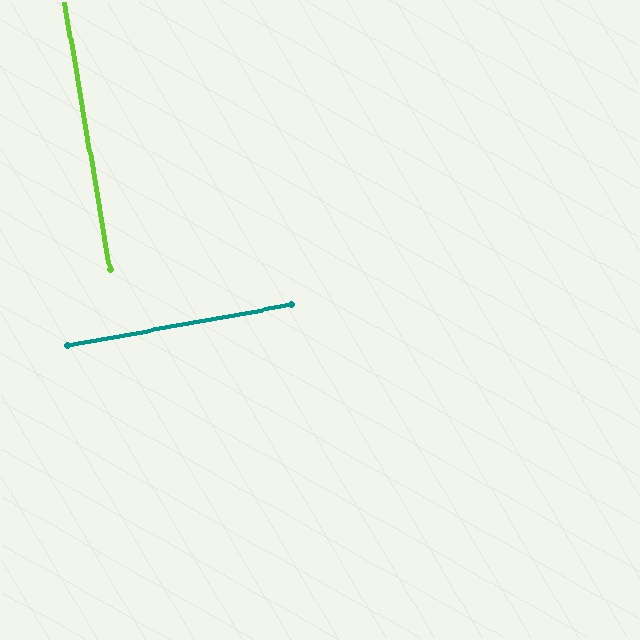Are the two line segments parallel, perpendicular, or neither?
Perpendicular — they meet at approximately 89°.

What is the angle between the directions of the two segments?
Approximately 89 degrees.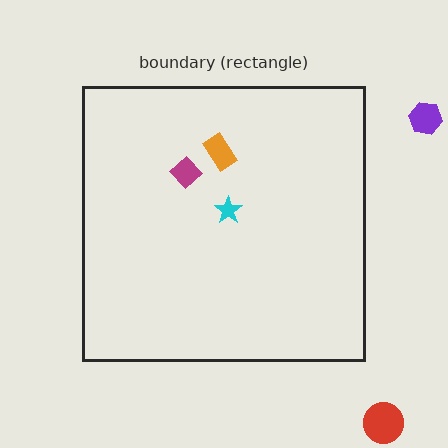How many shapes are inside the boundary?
3 inside, 2 outside.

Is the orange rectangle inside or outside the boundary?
Inside.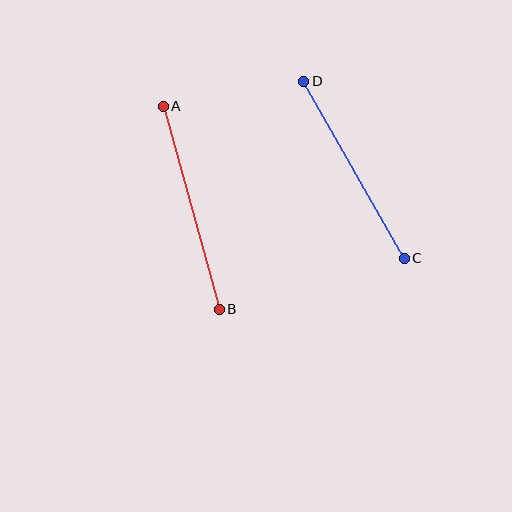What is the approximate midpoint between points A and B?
The midpoint is at approximately (191, 208) pixels.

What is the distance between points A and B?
The distance is approximately 210 pixels.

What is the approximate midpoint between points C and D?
The midpoint is at approximately (354, 170) pixels.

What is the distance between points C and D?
The distance is approximately 203 pixels.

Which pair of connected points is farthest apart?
Points A and B are farthest apart.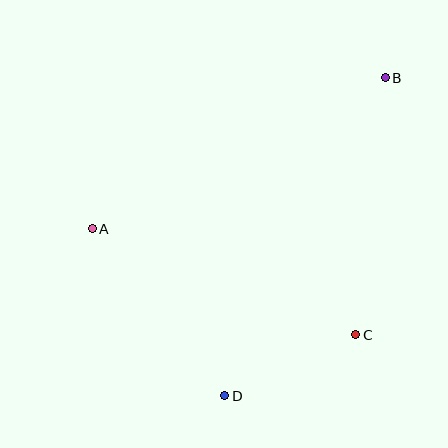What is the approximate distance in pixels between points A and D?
The distance between A and D is approximately 213 pixels.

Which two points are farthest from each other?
Points B and D are farthest from each other.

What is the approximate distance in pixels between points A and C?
The distance between A and C is approximately 284 pixels.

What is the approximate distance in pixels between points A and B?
The distance between A and B is approximately 330 pixels.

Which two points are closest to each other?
Points C and D are closest to each other.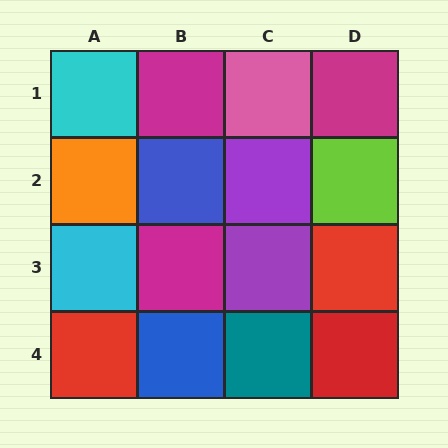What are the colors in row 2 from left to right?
Orange, blue, purple, lime.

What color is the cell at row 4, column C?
Teal.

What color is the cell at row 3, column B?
Magenta.